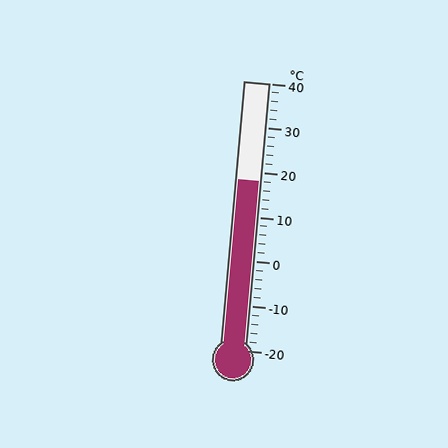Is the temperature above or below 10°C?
The temperature is above 10°C.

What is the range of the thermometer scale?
The thermometer scale ranges from -20°C to 40°C.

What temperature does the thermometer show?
The thermometer shows approximately 18°C.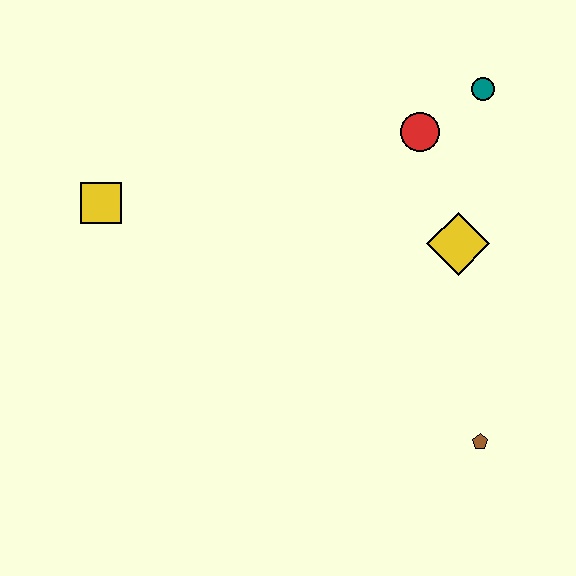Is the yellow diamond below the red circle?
Yes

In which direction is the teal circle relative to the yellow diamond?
The teal circle is above the yellow diamond.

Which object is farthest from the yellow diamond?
The yellow square is farthest from the yellow diamond.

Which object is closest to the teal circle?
The red circle is closest to the teal circle.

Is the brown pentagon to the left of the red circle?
No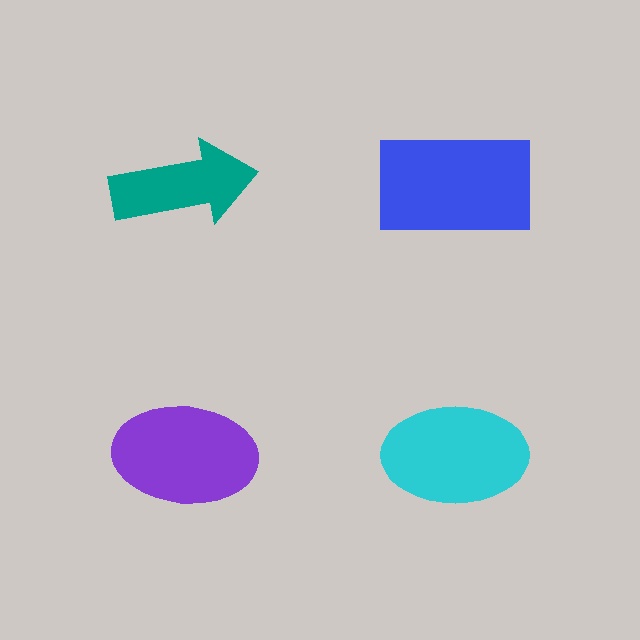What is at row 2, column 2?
A cyan ellipse.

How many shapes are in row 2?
2 shapes.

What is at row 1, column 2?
A blue rectangle.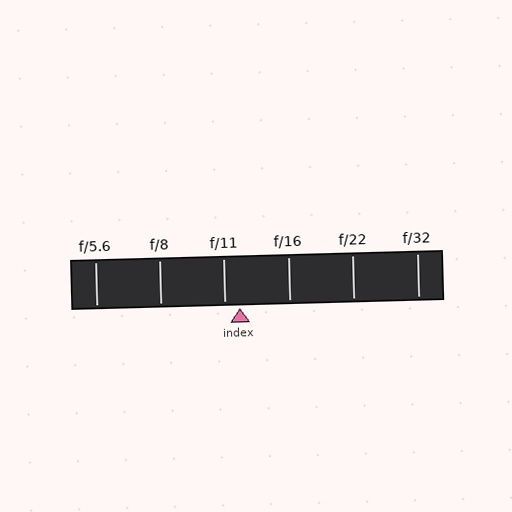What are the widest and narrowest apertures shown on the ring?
The widest aperture shown is f/5.6 and the narrowest is f/32.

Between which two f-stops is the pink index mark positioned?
The index mark is between f/11 and f/16.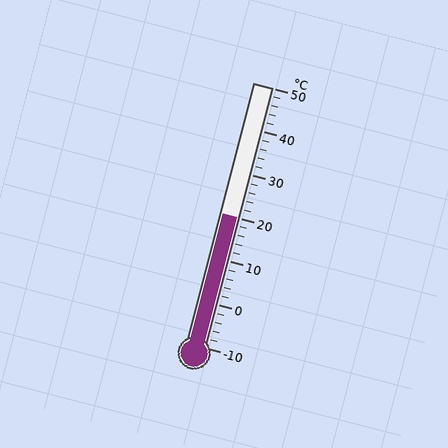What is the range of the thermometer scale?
The thermometer scale ranges from -10°C to 50°C.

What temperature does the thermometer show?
The thermometer shows approximately 20°C.